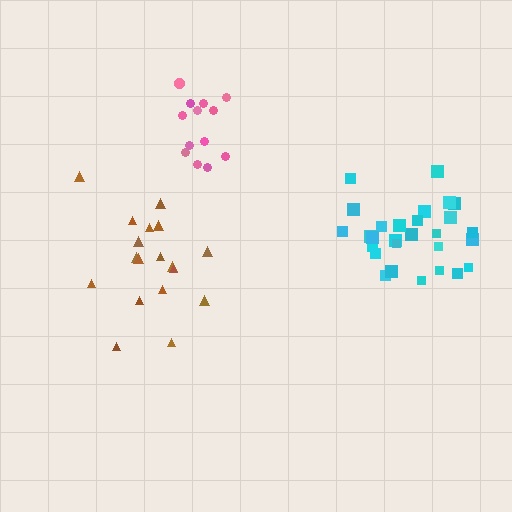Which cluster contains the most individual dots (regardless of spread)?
Cyan (28).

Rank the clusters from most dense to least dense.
pink, cyan, brown.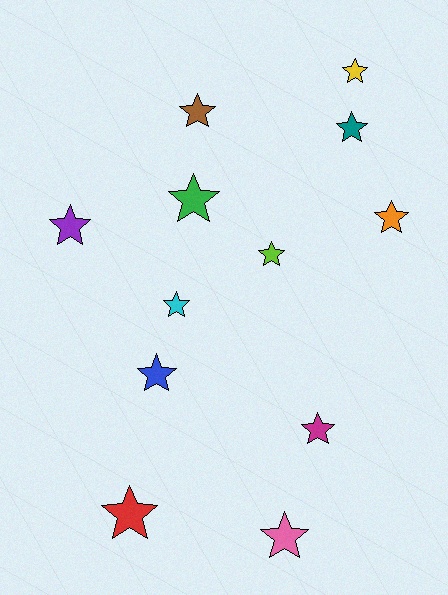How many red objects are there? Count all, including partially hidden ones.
There is 1 red object.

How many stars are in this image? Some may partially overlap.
There are 12 stars.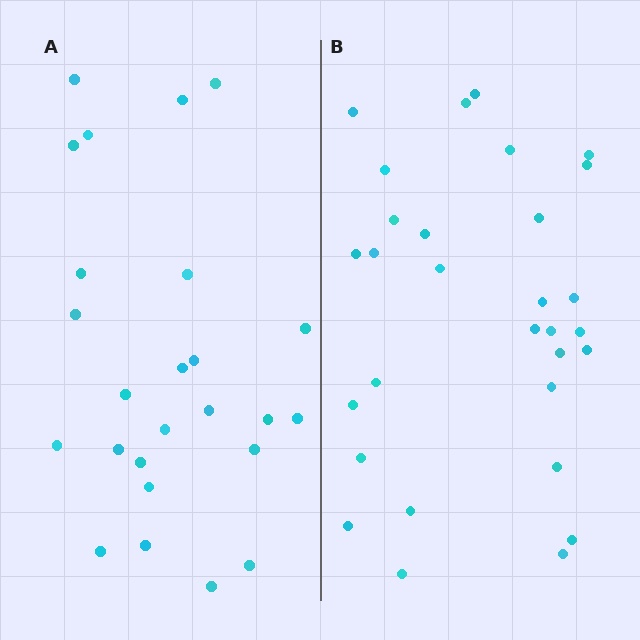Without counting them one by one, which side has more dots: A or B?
Region B (the right region) has more dots.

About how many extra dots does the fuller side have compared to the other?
Region B has about 5 more dots than region A.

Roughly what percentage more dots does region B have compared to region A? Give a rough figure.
About 20% more.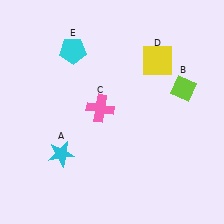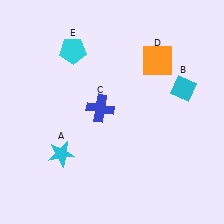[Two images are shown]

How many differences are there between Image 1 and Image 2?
There are 3 differences between the two images.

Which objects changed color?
B changed from lime to cyan. C changed from pink to blue. D changed from yellow to orange.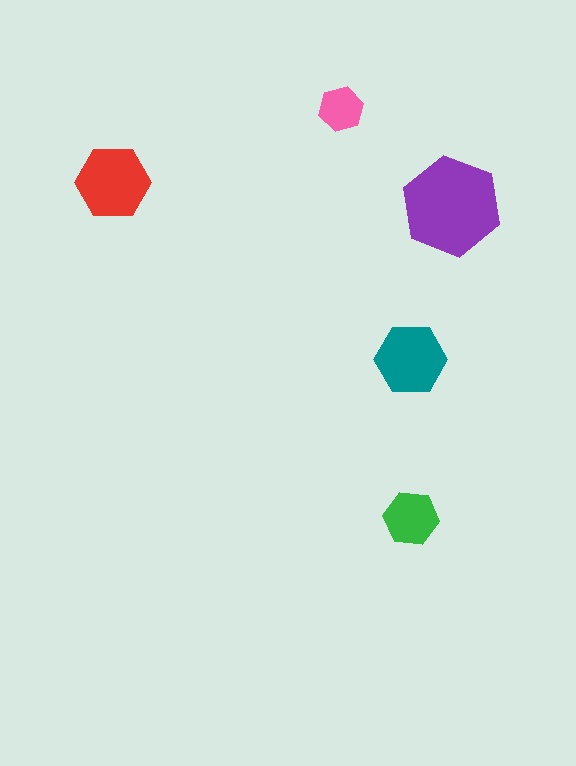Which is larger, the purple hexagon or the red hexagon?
The purple one.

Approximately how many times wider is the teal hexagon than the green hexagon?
About 1.5 times wider.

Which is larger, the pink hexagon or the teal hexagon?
The teal one.